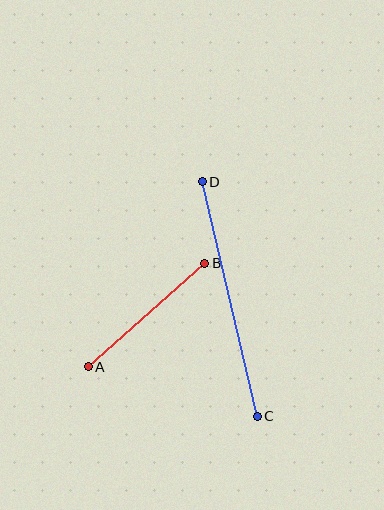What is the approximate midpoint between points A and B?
The midpoint is at approximately (146, 315) pixels.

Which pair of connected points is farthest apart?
Points C and D are farthest apart.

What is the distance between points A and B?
The distance is approximately 156 pixels.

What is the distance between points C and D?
The distance is approximately 241 pixels.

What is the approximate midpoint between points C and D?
The midpoint is at approximately (230, 299) pixels.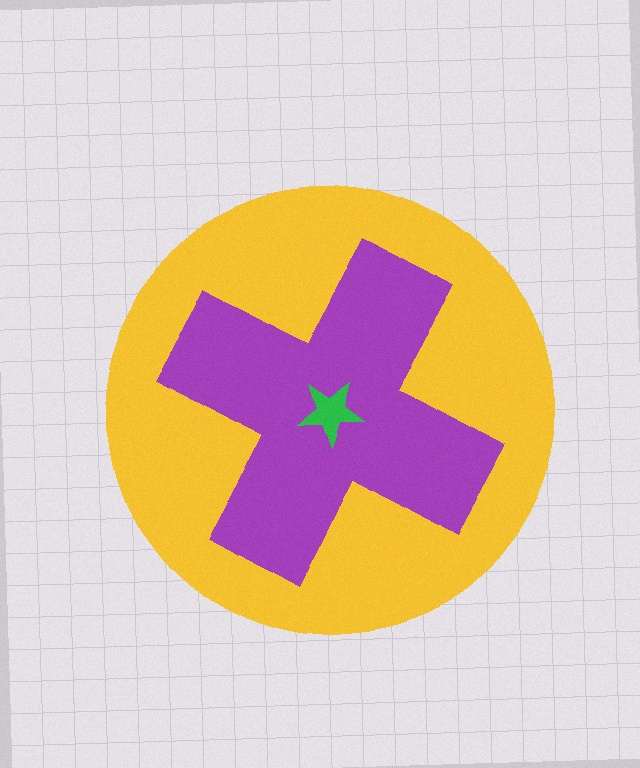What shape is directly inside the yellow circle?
The purple cross.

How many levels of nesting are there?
3.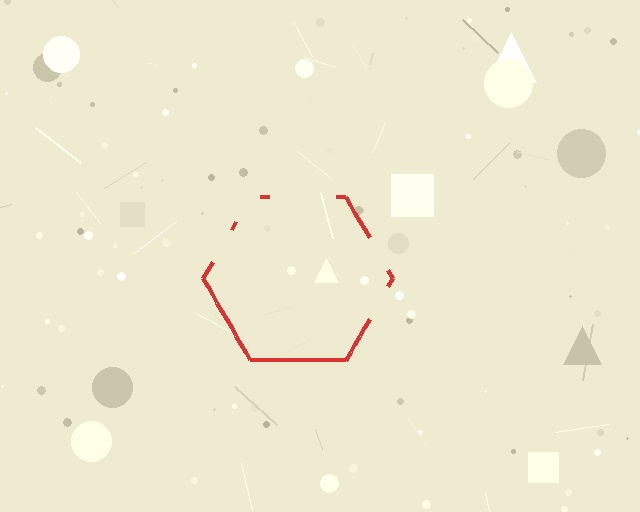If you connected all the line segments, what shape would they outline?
They would outline a hexagon.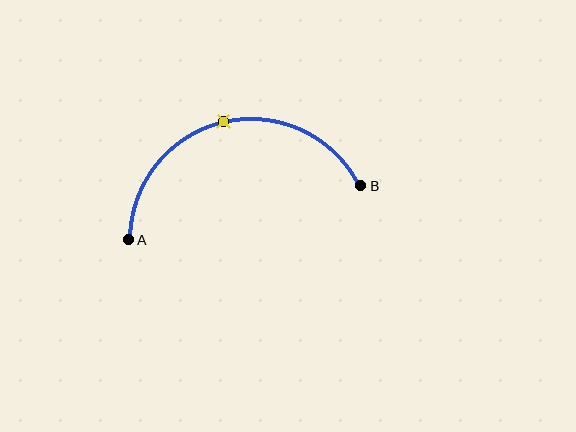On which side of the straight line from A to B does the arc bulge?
The arc bulges above the straight line connecting A and B.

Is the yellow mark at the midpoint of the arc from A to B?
Yes. The yellow mark lies on the arc at equal arc-length from both A and B — it is the arc midpoint.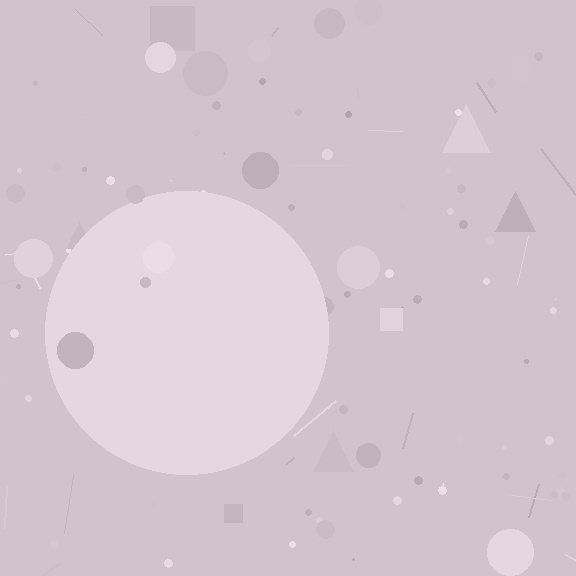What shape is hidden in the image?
A circle is hidden in the image.